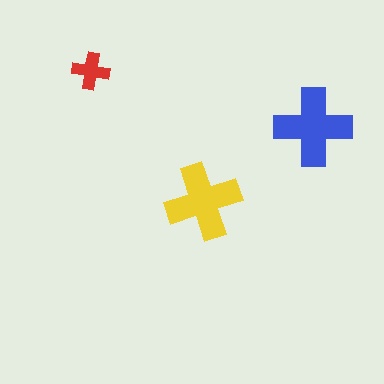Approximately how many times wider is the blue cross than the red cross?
About 2 times wider.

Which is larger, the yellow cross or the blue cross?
The blue one.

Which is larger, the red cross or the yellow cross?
The yellow one.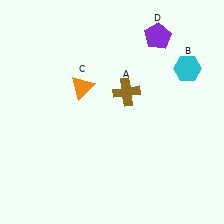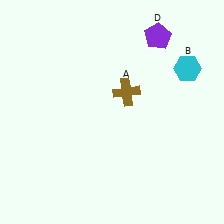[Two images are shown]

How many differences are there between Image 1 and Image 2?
There is 1 difference between the two images.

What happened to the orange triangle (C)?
The orange triangle (C) was removed in Image 2. It was in the top-left area of Image 1.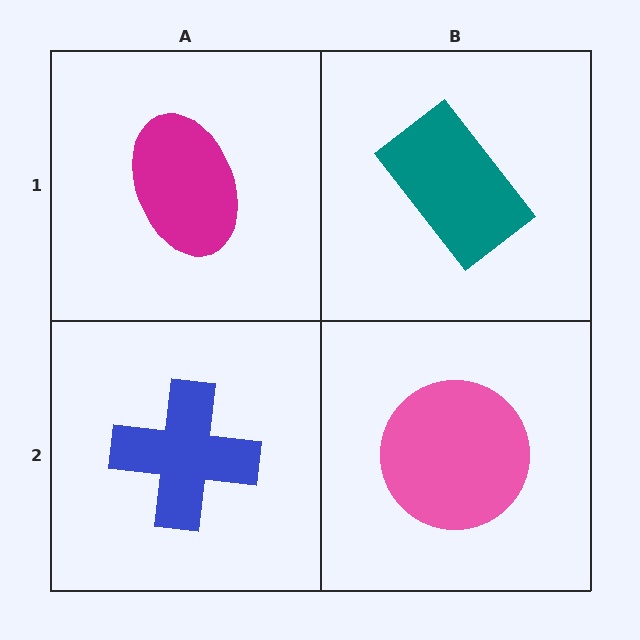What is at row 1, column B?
A teal rectangle.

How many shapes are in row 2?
2 shapes.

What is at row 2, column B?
A pink circle.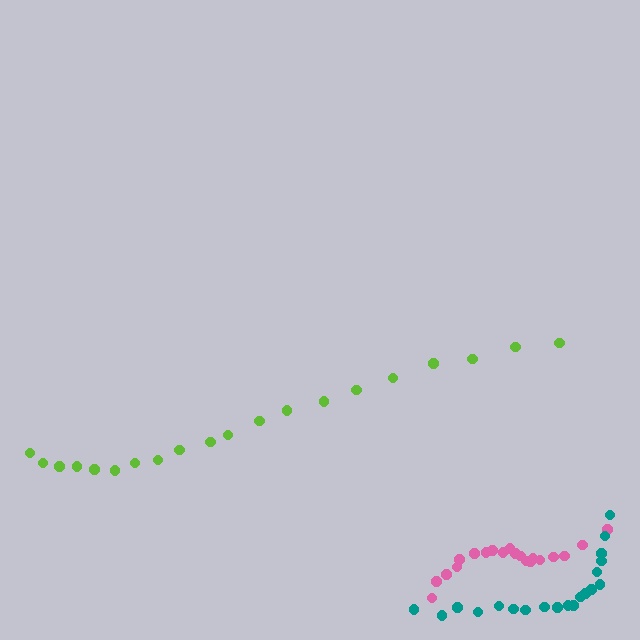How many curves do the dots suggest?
There are 3 distinct paths.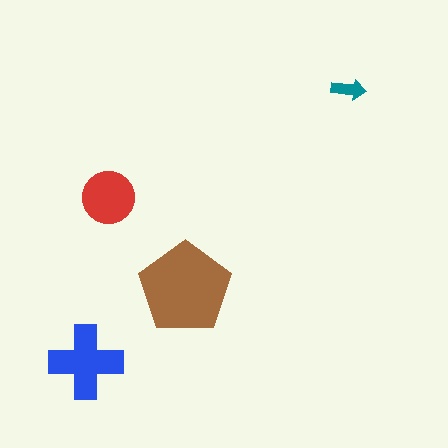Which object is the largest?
The brown pentagon.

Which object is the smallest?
The teal arrow.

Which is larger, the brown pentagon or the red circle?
The brown pentagon.